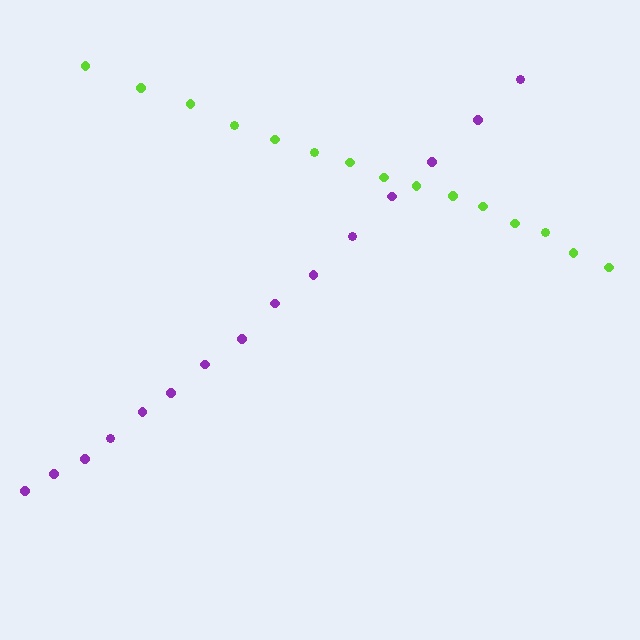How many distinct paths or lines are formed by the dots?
There are 2 distinct paths.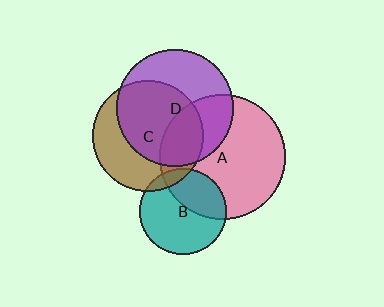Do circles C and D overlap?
Yes.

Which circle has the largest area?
Circle A (pink).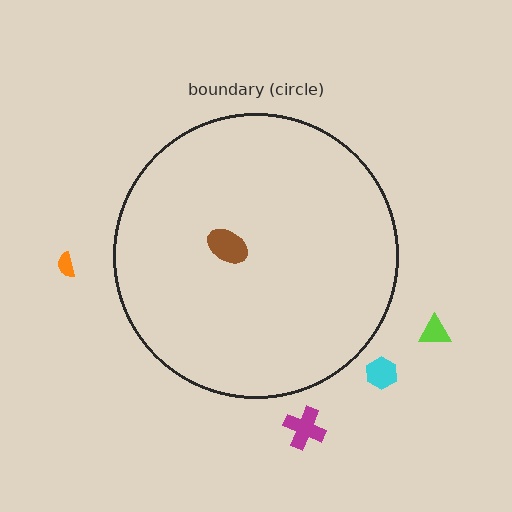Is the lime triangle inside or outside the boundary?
Outside.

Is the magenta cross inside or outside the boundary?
Outside.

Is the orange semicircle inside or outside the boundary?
Outside.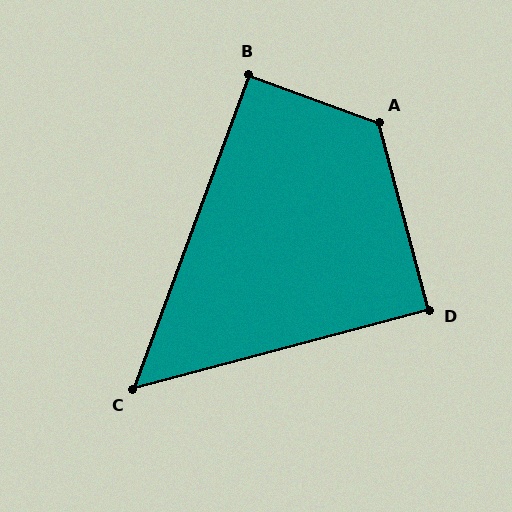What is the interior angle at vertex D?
Approximately 90 degrees (approximately right).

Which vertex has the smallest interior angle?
C, at approximately 55 degrees.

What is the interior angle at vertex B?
Approximately 90 degrees (approximately right).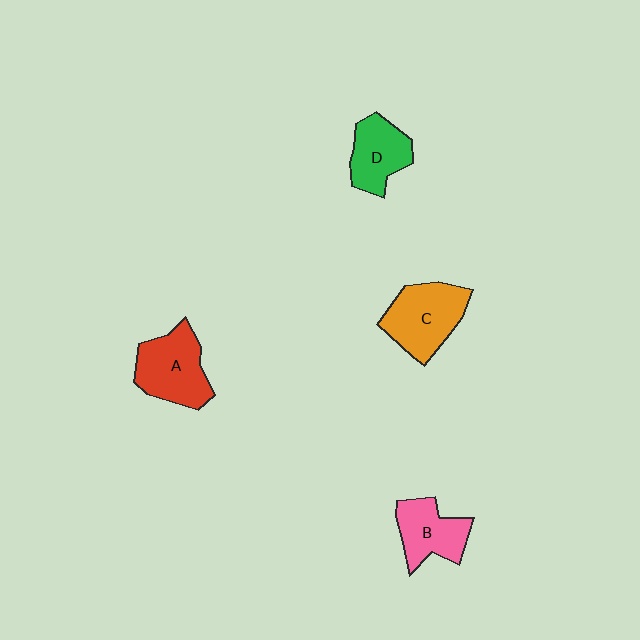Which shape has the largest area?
Shape C (orange).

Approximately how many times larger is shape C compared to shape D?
Approximately 1.3 times.